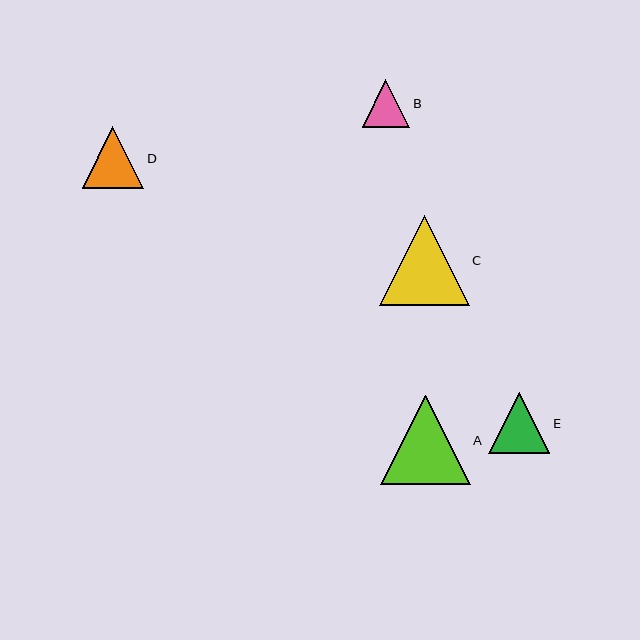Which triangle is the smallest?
Triangle B is the smallest with a size of approximately 48 pixels.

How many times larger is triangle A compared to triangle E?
Triangle A is approximately 1.5 times the size of triangle E.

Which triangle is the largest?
Triangle A is the largest with a size of approximately 90 pixels.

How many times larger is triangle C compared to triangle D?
Triangle C is approximately 1.4 times the size of triangle D.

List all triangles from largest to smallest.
From largest to smallest: A, C, D, E, B.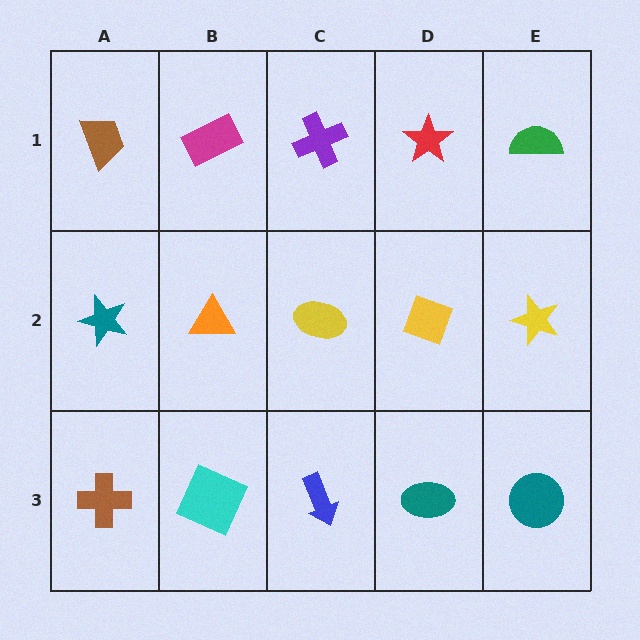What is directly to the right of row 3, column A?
A cyan square.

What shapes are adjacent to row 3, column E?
A yellow star (row 2, column E), a teal ellipse (row 3, column D).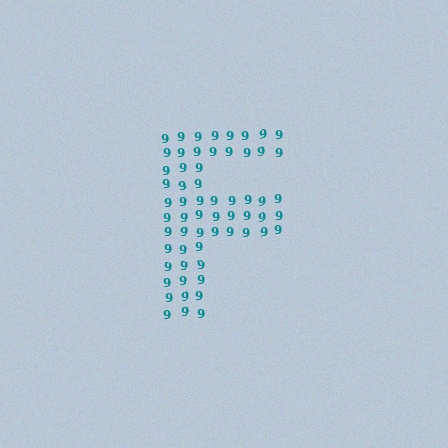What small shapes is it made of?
It is made of small digit 9's.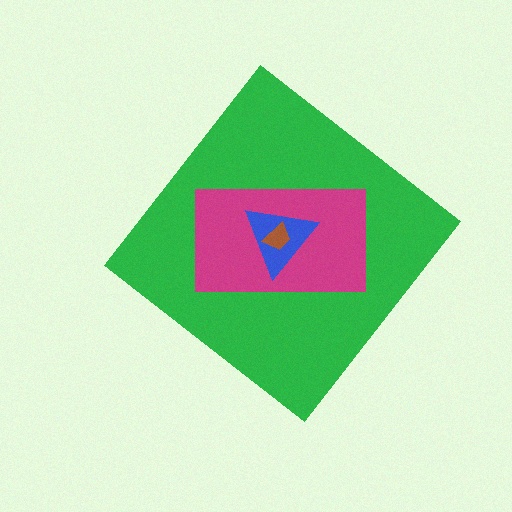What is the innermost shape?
The brown trapezoid.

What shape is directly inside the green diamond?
The magenta rectangle.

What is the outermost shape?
The green diamond.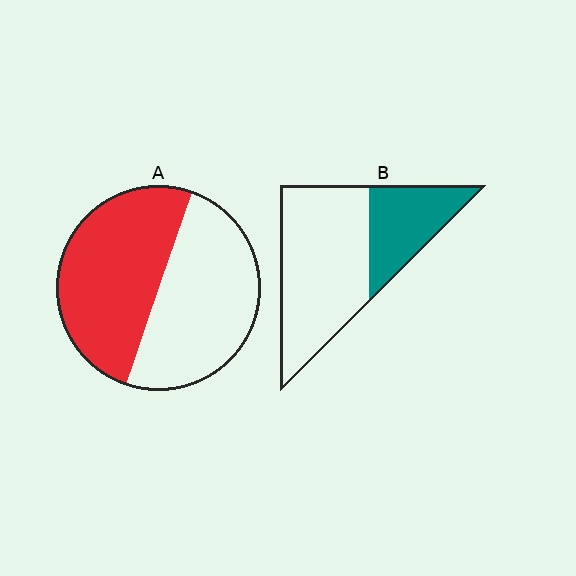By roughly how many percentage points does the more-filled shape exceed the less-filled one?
By roughly 20 percentage points (A over B).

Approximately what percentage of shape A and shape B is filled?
A is approximately 50% and B is approximately 30%.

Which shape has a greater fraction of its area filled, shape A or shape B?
Shape A.